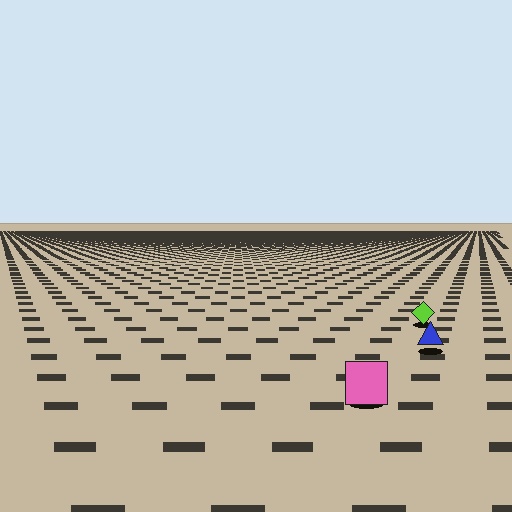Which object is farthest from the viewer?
The lime diamond is farthest from the viewer. It appears smaller and the ground texture around it is denser.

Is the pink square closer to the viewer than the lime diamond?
Yes. The pink square is closer — you can tell from the texture gradient: the ground texture is coarser near it.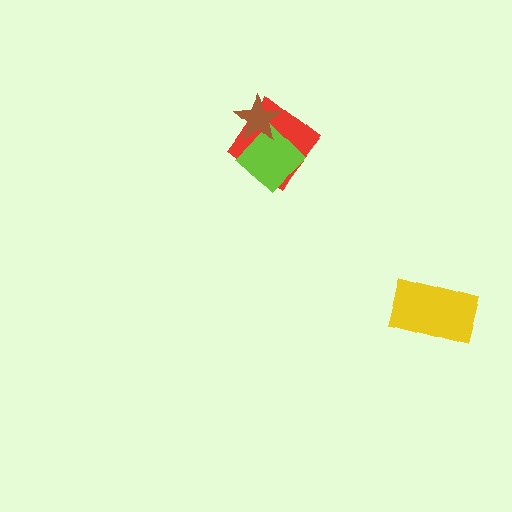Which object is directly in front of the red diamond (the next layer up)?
The lime diamond is directly in front of the red diamond.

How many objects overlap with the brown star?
2 objects overlap with the brown star.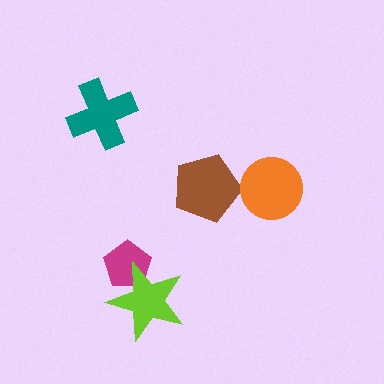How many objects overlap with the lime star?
1 object overlaps with the lime star.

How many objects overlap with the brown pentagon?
0 objects overlap with the brown pentagon.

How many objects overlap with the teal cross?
0 objects overlap with the teal cross.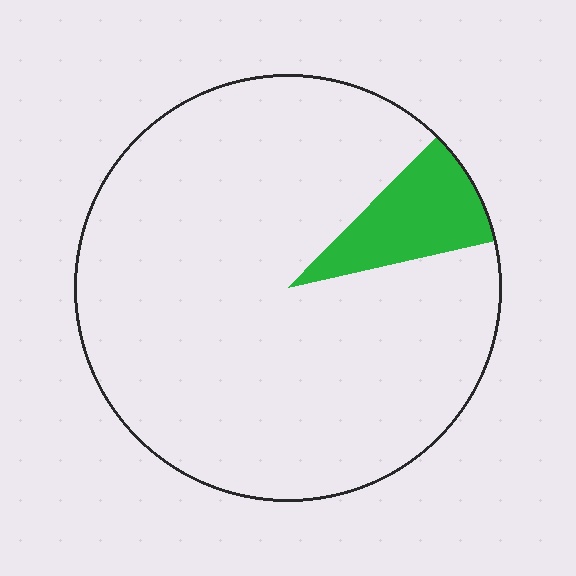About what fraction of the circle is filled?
About one tenth (1/10).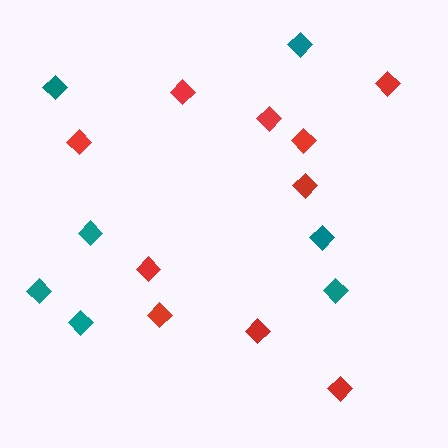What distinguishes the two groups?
There are 2 groups: one group of teal diamonds (7) and one group of red diamonds (10).